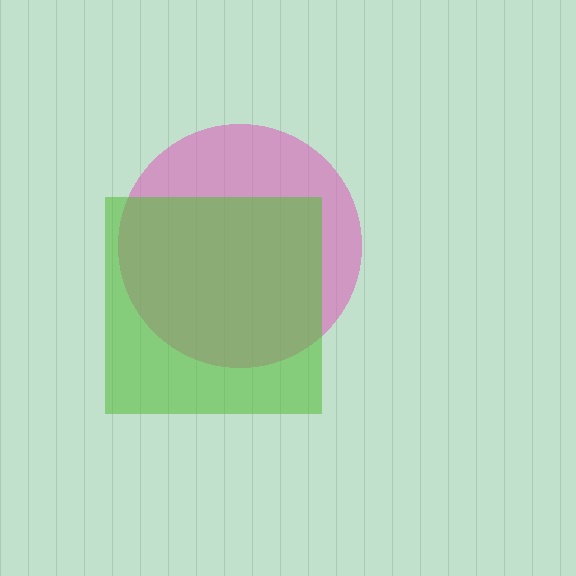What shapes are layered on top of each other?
The layered shapes are: a pink circle, a lime square.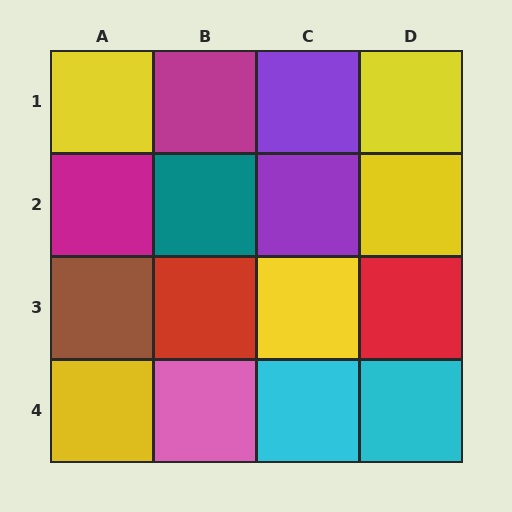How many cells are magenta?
2 cells are magenta.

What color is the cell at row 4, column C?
Cyan.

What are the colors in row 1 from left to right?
Yellow, magenta, purple, yellow.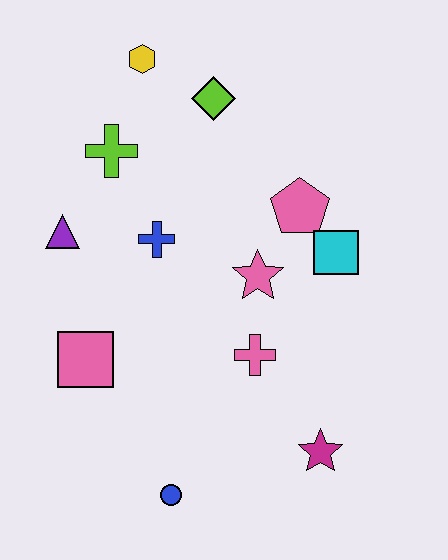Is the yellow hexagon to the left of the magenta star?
Yes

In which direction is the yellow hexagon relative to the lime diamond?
The yellow hexagon is to the left of the lime diamond.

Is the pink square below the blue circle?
No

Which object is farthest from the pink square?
The yellow hexagon is farthest from the pink square.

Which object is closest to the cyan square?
The pink pentagon is closest to the cyan square.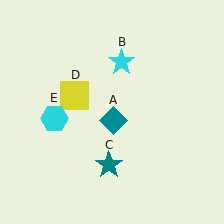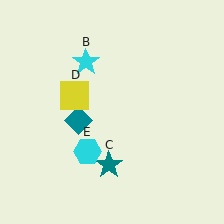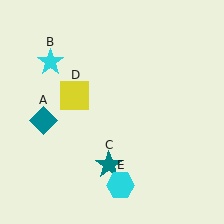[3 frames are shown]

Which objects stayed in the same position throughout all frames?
Teal star (object C) and yellow square (object D) remained stationary.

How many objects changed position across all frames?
3 objects changed position: teal diamond (object A), cyan star (object B), cyan hexagon (object E).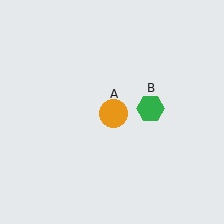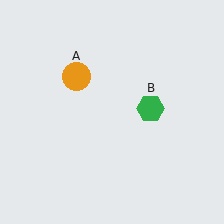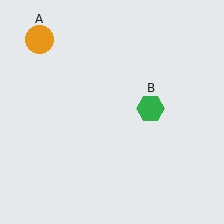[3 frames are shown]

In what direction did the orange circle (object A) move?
The orange circle (object A) moved up and to the left.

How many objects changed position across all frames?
1 object changed position: orange circle (object A).